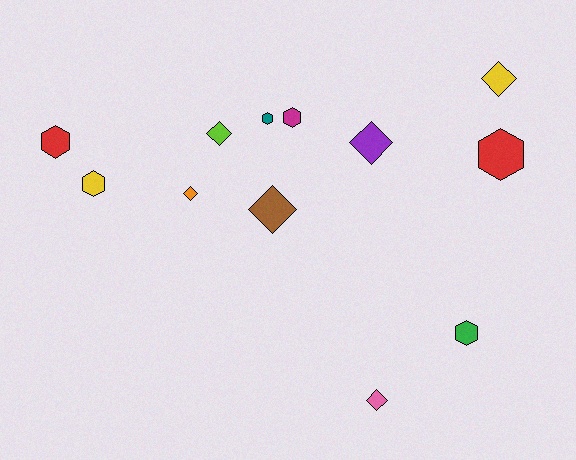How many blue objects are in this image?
There are no blue objects.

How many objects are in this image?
There are 12 objects.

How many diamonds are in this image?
There are 6 diamonds.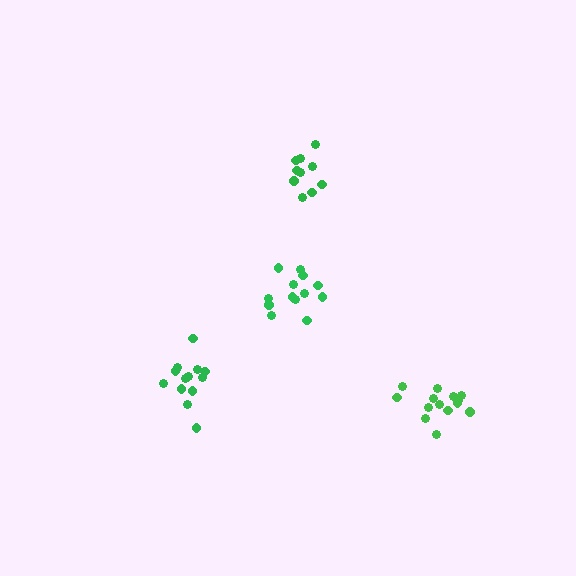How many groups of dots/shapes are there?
There are 4 groups.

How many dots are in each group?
Group 1: 10 dots, Group 2: 13 dots, Group 3: 13 dots, Group 4: 14 dots (50 total).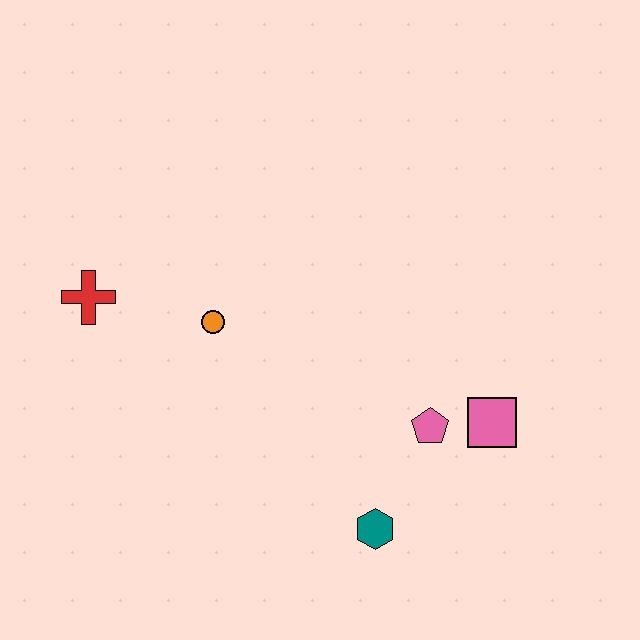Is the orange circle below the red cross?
Yes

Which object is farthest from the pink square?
The red cross is farthest from the pink square.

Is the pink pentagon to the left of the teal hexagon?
No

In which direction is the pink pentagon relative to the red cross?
The pink pentagon is to the right of the red cross.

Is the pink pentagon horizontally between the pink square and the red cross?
Yes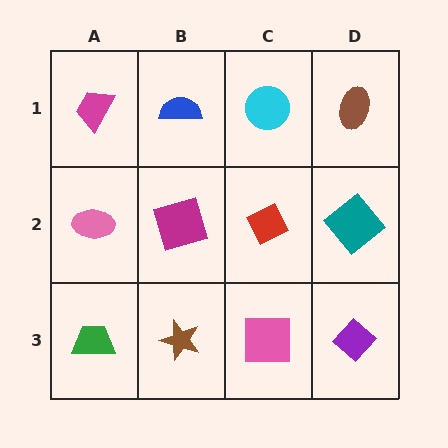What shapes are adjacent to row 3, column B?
A magenta square (row 2, column B), a green trapezoid (row 3, column A), a pink square (row 3, column C).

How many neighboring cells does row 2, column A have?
3.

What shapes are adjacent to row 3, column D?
A teal diamond (row 2, column D), a pink square (row 3, column C).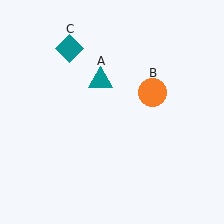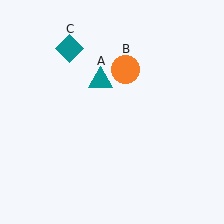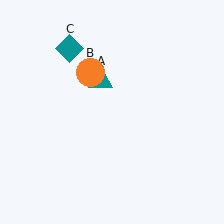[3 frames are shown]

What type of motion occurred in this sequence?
The orange circle (object B) rotated counterclockwise around the center of the scene.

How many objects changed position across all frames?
1 object changed position: orange circle (object B).